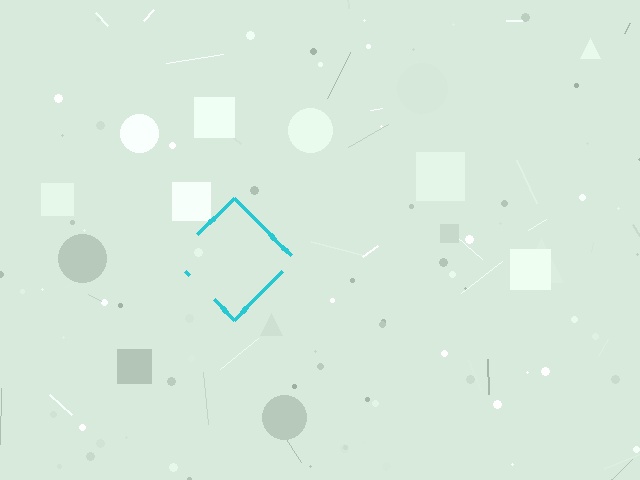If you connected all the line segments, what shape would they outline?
They would outline a diamond.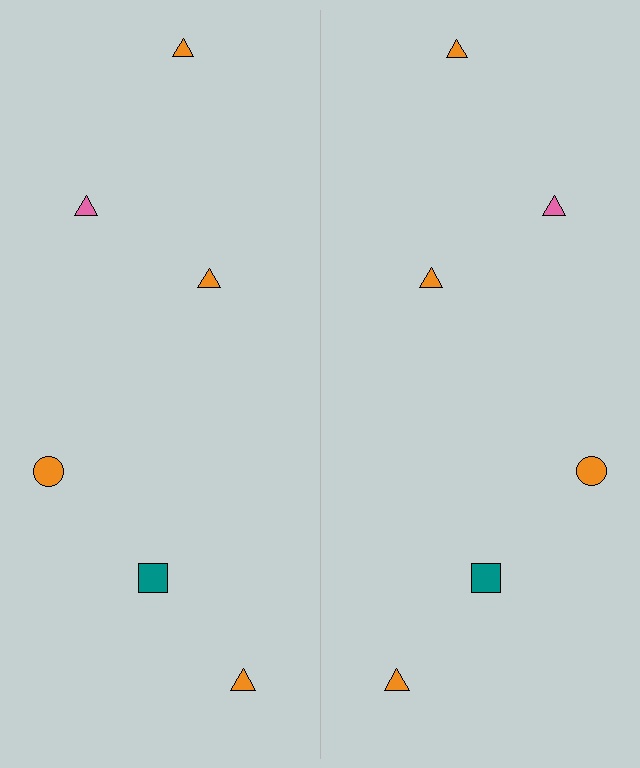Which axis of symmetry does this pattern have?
The pattern has a vertical axis of symmetry running through the center of the image.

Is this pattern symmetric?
Yes, this pattern has bilateral (reflection) symmetry.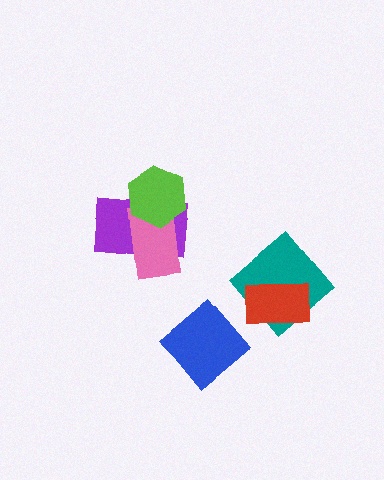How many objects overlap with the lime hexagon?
2 objects overlap with the lime hexagon.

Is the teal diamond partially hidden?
Yes, it is partially covered by another shape.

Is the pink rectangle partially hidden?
Yes, it is partially covered by another shape.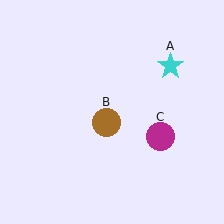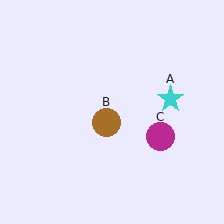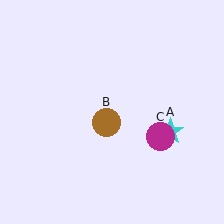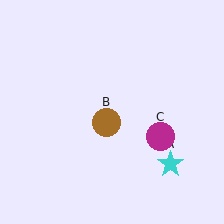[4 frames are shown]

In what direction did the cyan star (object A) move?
The cyan star (object A) moved down.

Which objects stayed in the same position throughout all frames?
Brown circle (object B) and magenta circle (object C) remained stationary.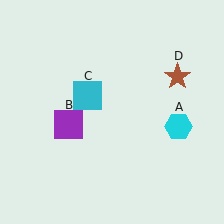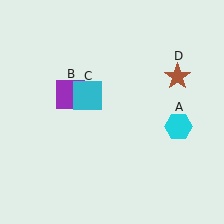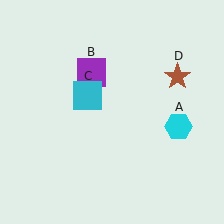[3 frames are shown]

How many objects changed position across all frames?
1 object changed position: purple square (object B).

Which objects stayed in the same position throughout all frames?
Cyan hexagon (object A) and cyan square (object C) and brown star (object D) remained stationary.